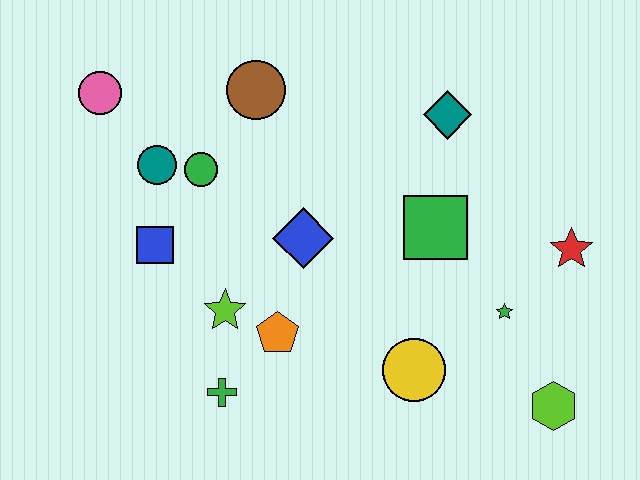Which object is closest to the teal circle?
The green circle is closest to the teal circle.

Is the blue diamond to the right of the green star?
No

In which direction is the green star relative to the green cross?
The green star is to the right of the green cross.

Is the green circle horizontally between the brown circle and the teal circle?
Yes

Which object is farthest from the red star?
The pink circle is farthest from the red star.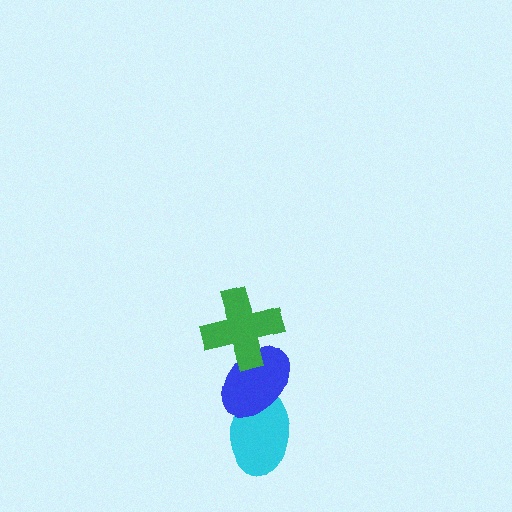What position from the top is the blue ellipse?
The blue ellipse is 2nd from the top.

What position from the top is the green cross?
The green cross is 1st from the top.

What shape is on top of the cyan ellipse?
The blue ellipse is on top of the cyan ellipse.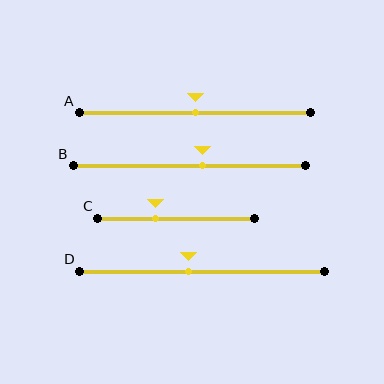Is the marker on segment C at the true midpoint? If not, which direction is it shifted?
No, the marker on segment C is shifted to the left by about 13% of the segment length.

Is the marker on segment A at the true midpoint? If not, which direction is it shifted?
Yes, the marker on segment A is at the true midpoint.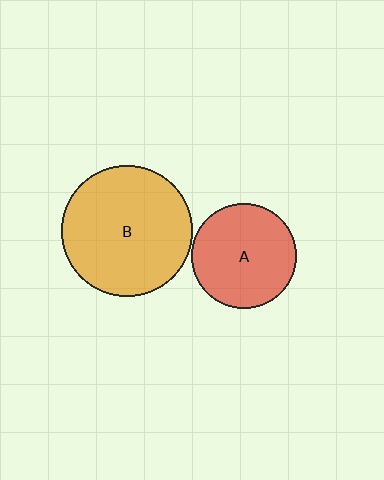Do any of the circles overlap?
No, none of the circles overlap.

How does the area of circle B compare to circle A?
Approximately 1.6 times.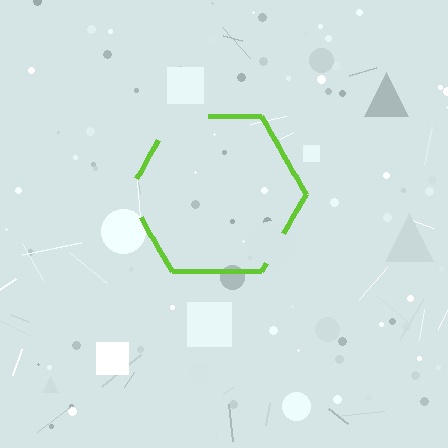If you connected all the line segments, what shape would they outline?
They would outline a hexagon.